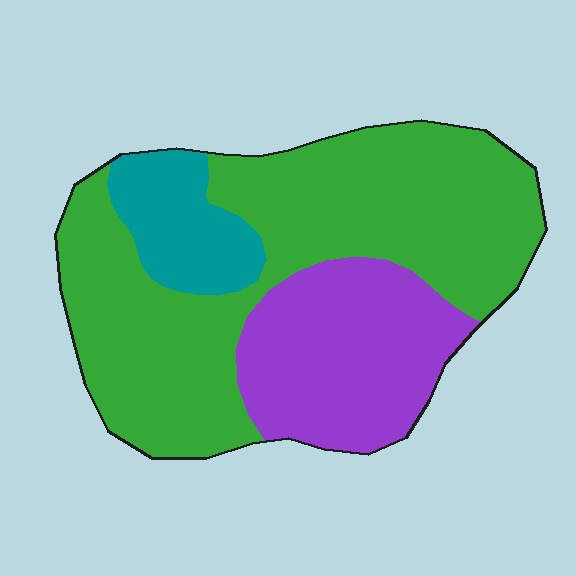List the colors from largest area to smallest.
From largest to smallest: green, purple, teal.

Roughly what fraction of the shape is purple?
Purple covers around 25% of the shape.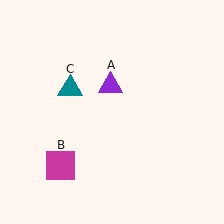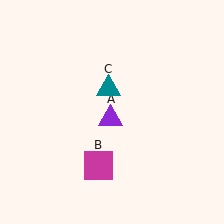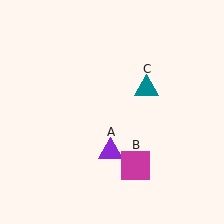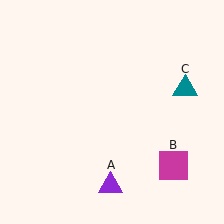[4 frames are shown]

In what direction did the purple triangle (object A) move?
The purple triangle (object A) moved down.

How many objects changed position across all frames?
3 objects changed position: purple triangle (object A), magenta square (object B), teal triangle (object C).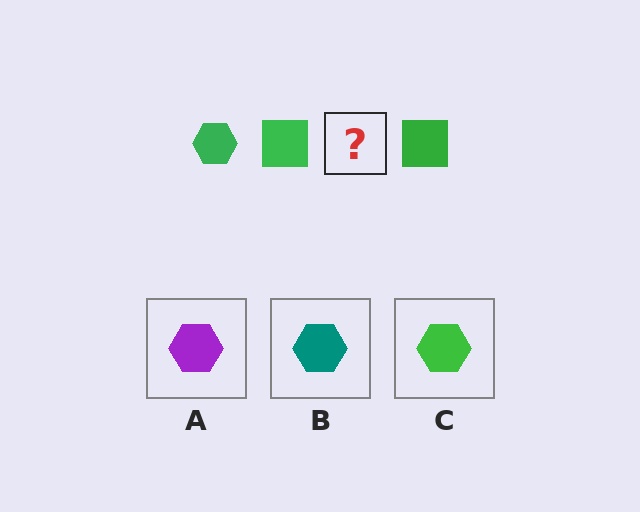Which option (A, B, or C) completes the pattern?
C.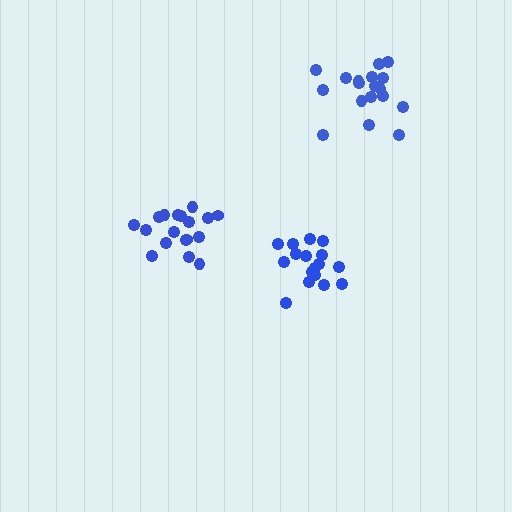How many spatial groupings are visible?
There are 3 spatial groupings.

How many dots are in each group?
Group 1: 18 dots, Group 2: 18 dots, Group 3: 18 dots (54 total).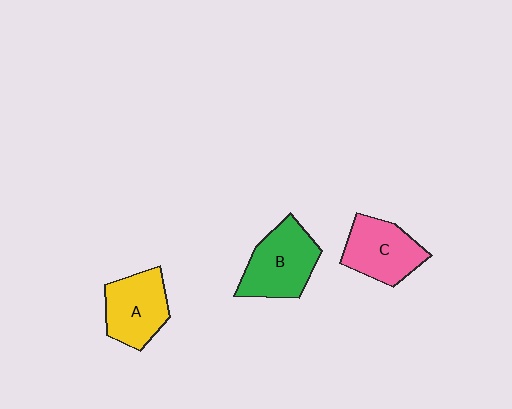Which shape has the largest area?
Shape B (green).